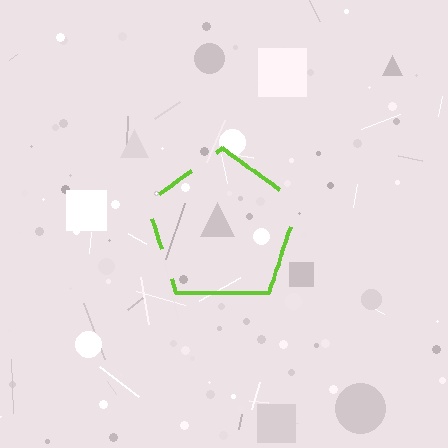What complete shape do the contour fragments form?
The contour fragments form a pentagon.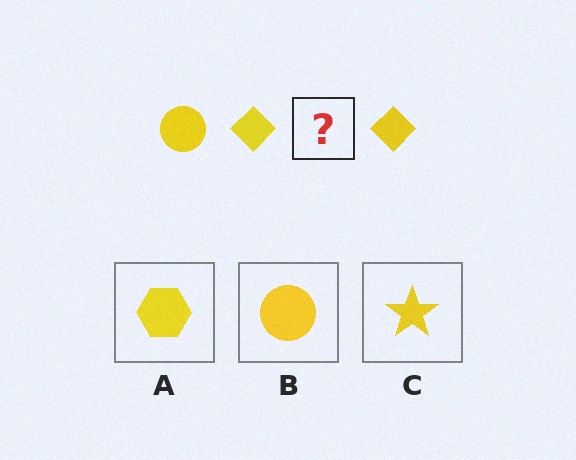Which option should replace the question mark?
Option B.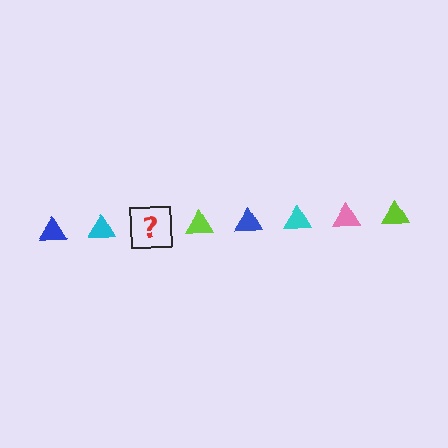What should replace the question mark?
The question mark should be replaced with a pink triangle.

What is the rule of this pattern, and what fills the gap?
The rule is that the pattern cycles through blue, cyan, pink, lime triangles. The gap should be filled with a pink triangle.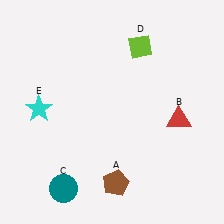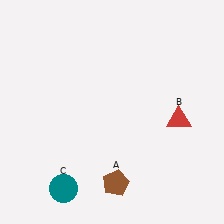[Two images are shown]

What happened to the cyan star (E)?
The cyan star (E) was removed in Image 2. It was in the top-left area of Image 1.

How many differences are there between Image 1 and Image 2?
There are 2 differences between the two images.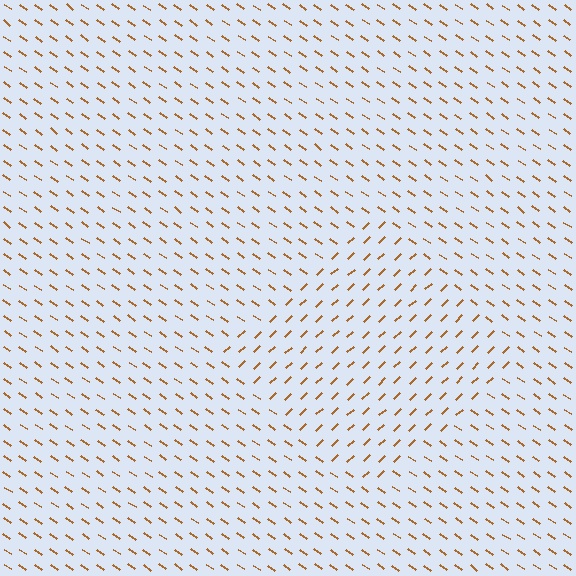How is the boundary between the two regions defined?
The boundary is defined purely by a change in line orientation (approximately 79 degrees difference). All lines are the same color and thickness.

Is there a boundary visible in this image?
Yes, there is a texture boundary formed by a change in line orientation.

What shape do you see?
I see a diamond.